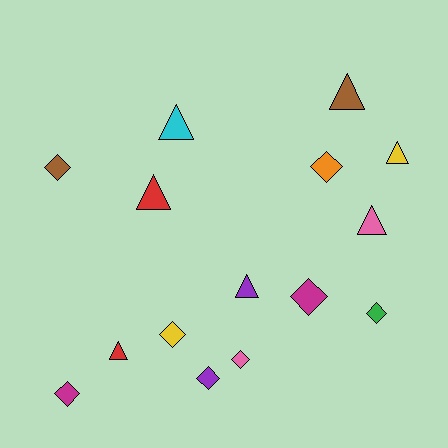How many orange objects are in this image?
There is 1 orange object.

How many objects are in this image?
There are 15 objects.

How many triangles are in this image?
There are 7 triangles.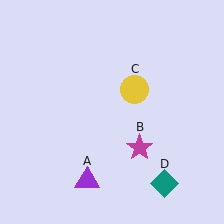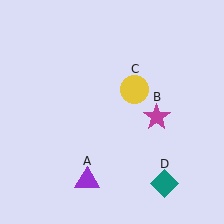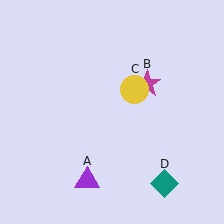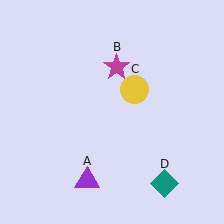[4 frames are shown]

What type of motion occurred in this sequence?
The magenta star (object B) rotated counterclockwise around the center of the scene.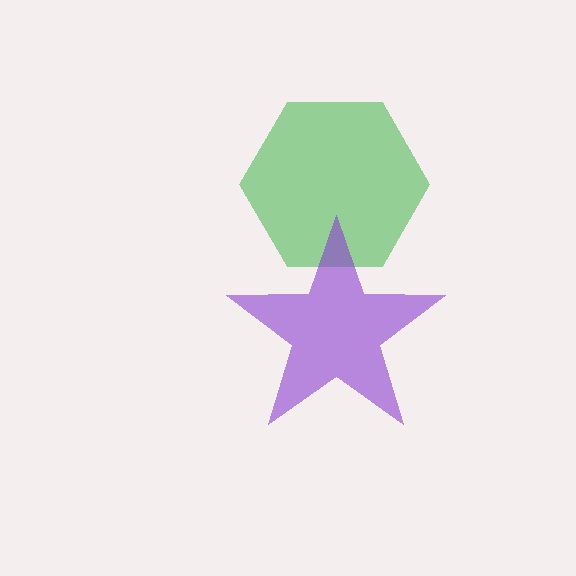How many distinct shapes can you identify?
There are 2 distinct shapes: a green hexagon, a purple star.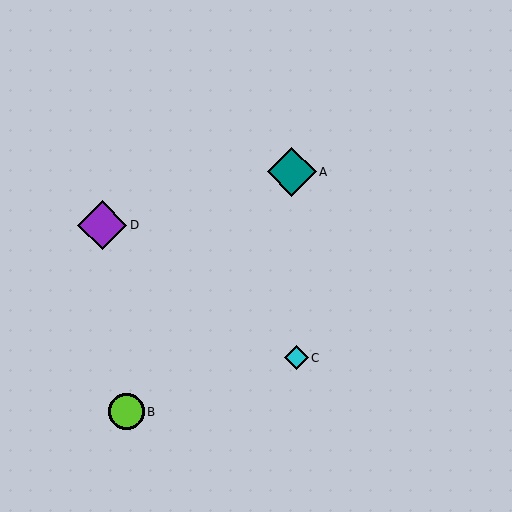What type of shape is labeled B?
Shape B is a lime circle.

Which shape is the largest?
The teal diamond (labeled A) is the largest.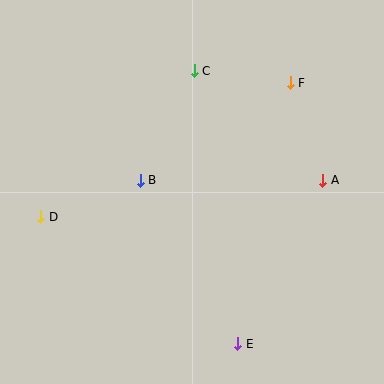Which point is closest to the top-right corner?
Point F is closest to the top-right corner.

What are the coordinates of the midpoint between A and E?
The midpoint between A and E is at (280, 262).